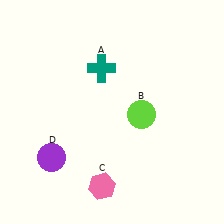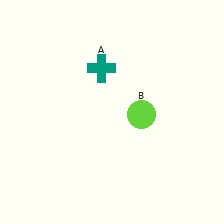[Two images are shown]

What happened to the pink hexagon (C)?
The pink hexagon (C) was removed in Image 2. It was in the bottom-left area of Image 1.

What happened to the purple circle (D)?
The purple circle (D) was removed in Image 2. It was in the bottom-left area of Image 1.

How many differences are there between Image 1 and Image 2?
There are 2 differences between the two images.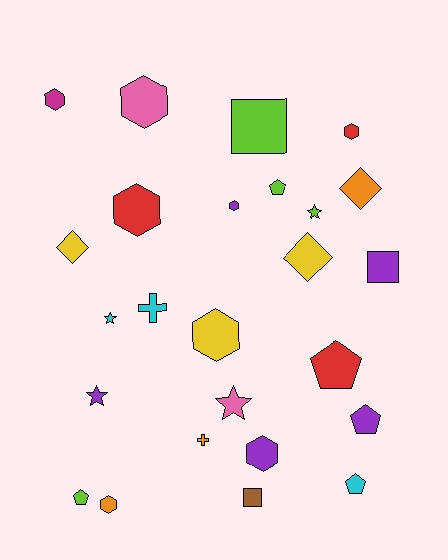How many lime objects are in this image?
There are 4 lime objects.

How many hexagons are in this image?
There are 8 hexagons.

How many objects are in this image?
There are 25 objects.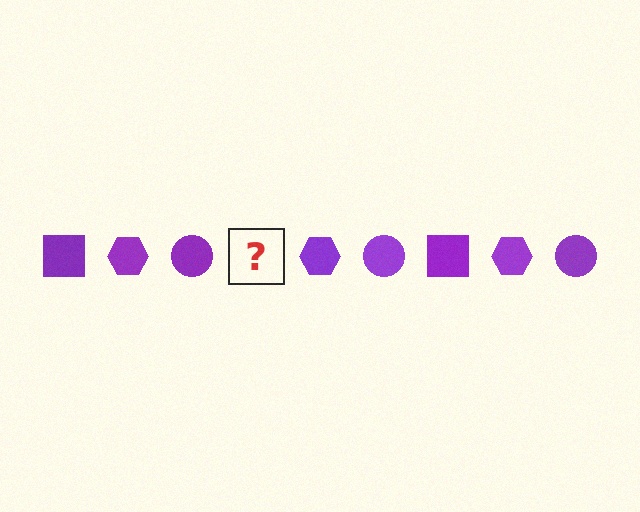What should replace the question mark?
The question mark should be replaced with a purple square.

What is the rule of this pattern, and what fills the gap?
The rule is that the pattern cycles through square, hexagon, circle shapes in purple. The gap should be filled with a purple square.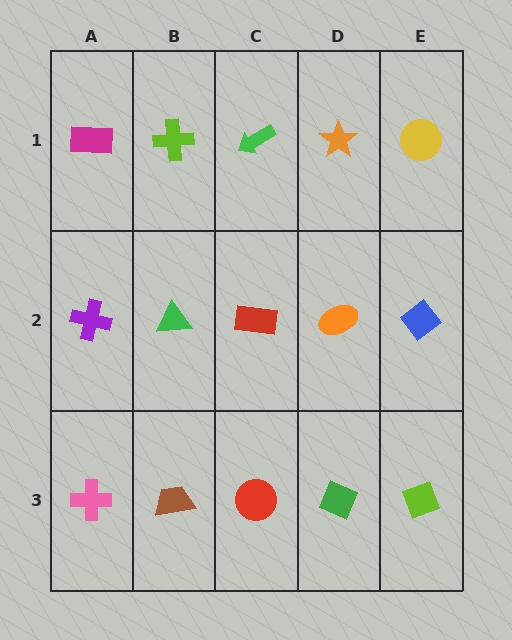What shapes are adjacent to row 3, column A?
A purple cross (row 2, column A), a brown trapezoid (row 3, column B).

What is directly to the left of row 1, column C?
A lime cross.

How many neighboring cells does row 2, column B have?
4.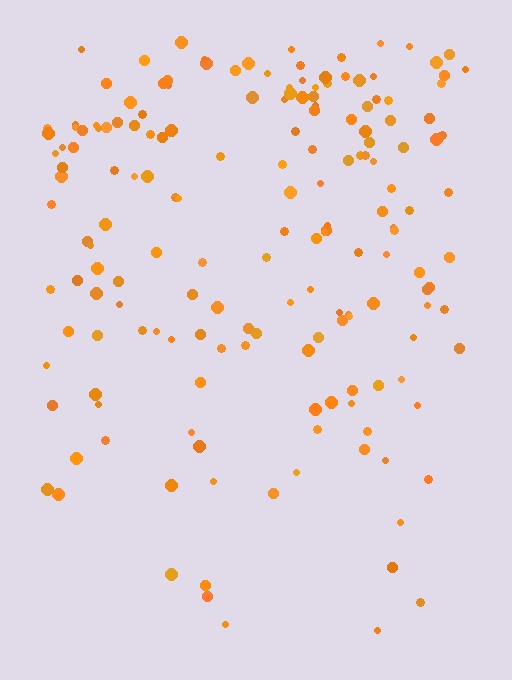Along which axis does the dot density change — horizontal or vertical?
Vertical.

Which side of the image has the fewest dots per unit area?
The bottom.